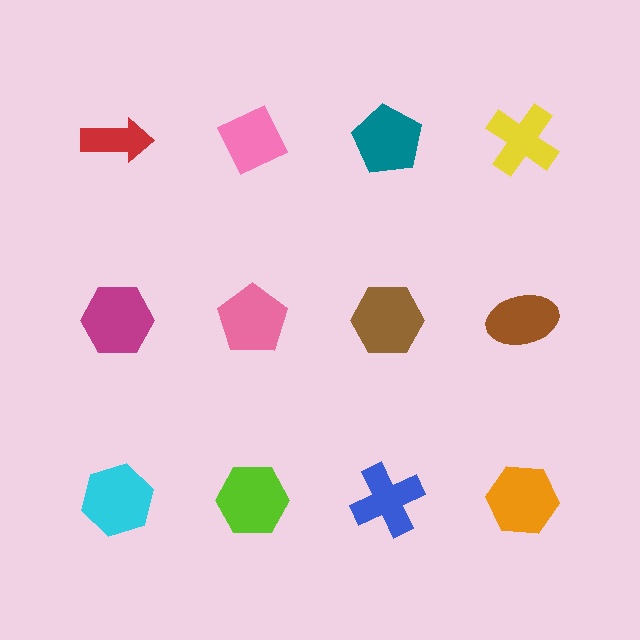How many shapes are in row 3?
4 shapes.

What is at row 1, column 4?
A yellow cross.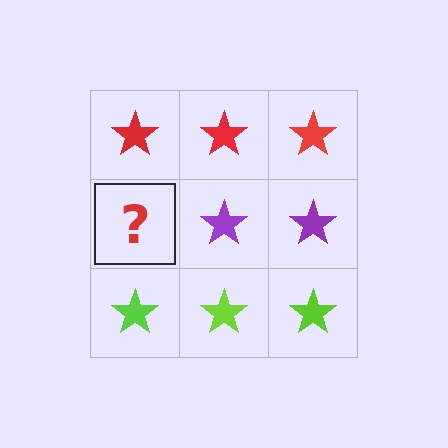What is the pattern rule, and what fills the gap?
The rule is that each row has a consistent color. The gap should be filled with a purple star.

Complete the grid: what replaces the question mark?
The question mark should be replaced with a purple star.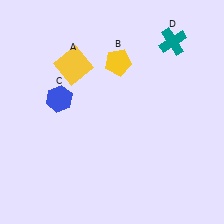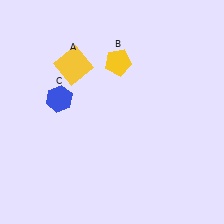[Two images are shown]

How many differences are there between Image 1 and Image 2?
There is 1 difference between the two images.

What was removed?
The teal cross (D) was removed in Image 2.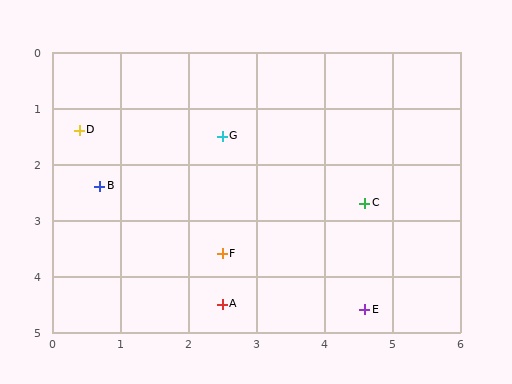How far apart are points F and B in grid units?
Points F and B are about 2.2 grid units apart.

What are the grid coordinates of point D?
Point D is at approximately (0.4, 1.4).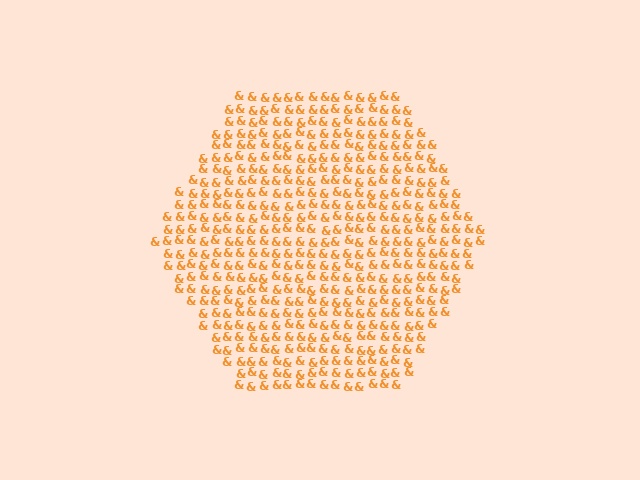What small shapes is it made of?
It is made of small ampersands.